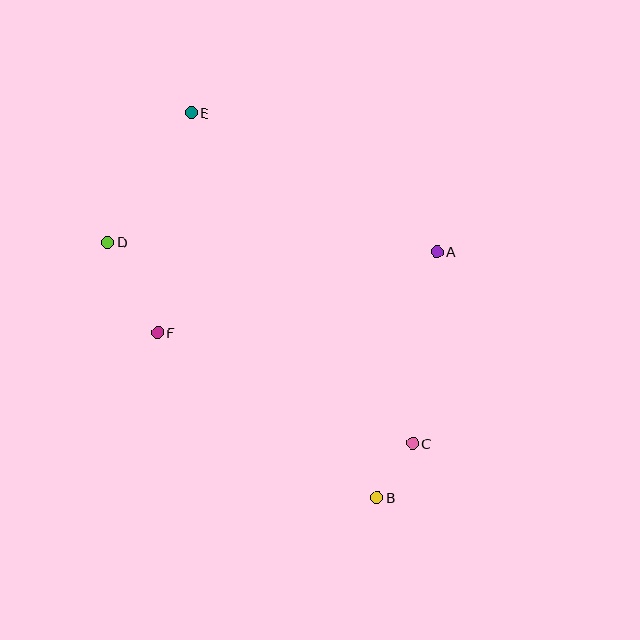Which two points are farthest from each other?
Points B and E are farthest from each other.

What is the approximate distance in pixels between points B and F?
The distance between B and F is approximately 275 pixels.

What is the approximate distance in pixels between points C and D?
The distance between C and D is approximately 365 pixels.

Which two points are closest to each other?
Points B and C are closest to each other.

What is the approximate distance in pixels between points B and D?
The distance between B and D is approximately 371 pixels.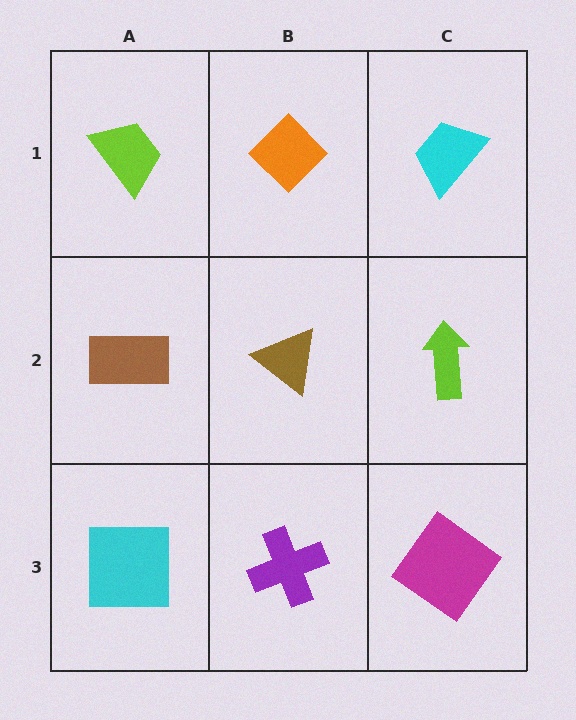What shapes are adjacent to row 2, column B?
An orange diamond (row 1, column B), a purple cross (row 3, column B), a brown rectangle (row 2, column A), a lime arrow (row 2, column C).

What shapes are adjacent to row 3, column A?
A brown rectangle (row 2, column A), a purple cross (row 3, column B).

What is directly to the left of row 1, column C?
An orange diamond.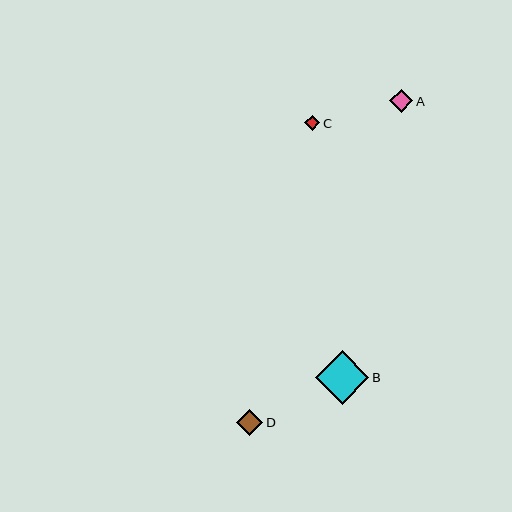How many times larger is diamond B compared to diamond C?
Diamond B is approximately 3.6 times the size of diamond C.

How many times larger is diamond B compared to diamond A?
Diamond B is approximately 2.4 times the size of diamond A.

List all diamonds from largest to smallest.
From largest to smallest: B, D, A, C.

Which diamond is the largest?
Diamond B is the largest with a size of approximately 54 pixels.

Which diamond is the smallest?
Diamond C is the smallest with a size of approximately 15 pixels.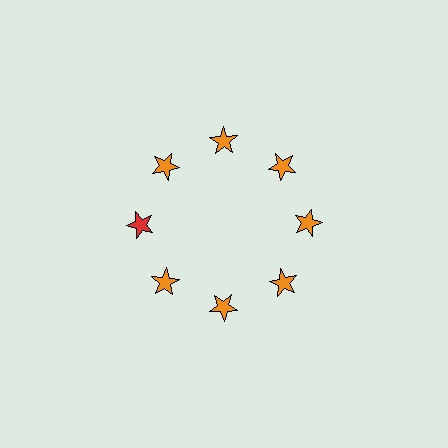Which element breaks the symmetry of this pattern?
The red star at roughly the 9 o'clock position breaks the symmetry. All other shapes are orange stars.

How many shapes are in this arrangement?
There are 8 shapes arranged in a ring pattern.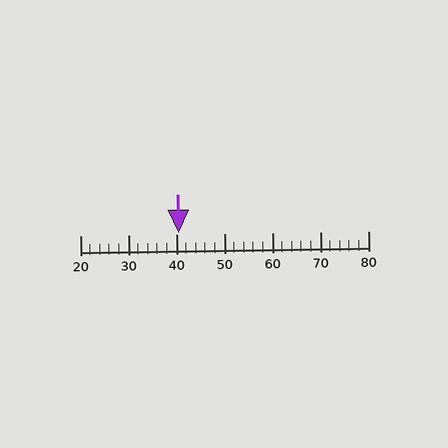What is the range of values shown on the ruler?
The ruler shows values from 20 to 80.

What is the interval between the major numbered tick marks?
The major tick marks are spaced 10 units apart.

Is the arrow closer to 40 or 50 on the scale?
The arrow is closer to 40.